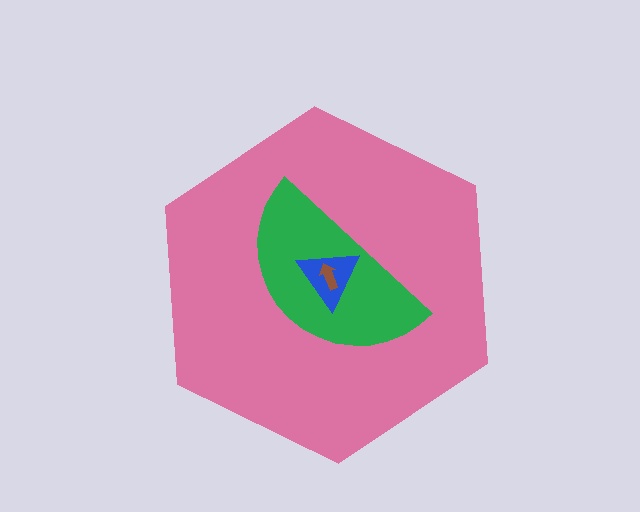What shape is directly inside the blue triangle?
The brown arrow.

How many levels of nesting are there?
4.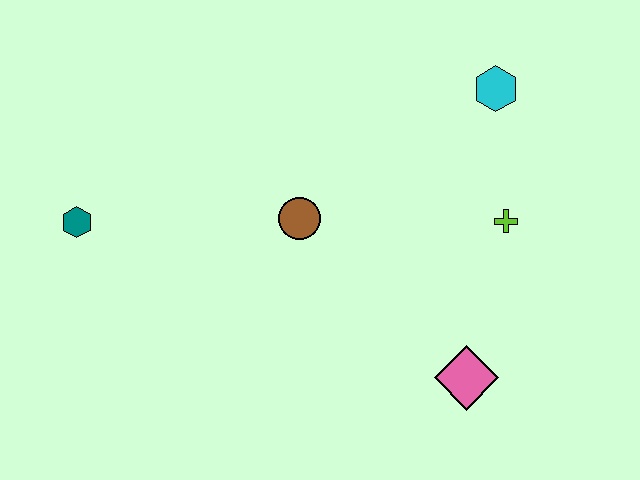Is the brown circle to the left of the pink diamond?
Yes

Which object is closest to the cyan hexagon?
The lime cross is closest to the cyan hexagon.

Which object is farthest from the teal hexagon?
The cyan hexagon is farthest from the teal hexagon.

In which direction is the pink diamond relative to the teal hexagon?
The pink diamond is to the right of the teal hexagon.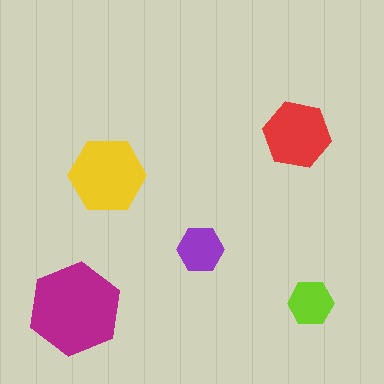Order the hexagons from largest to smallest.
the magenta one, the yellow one, the red one, the purple one, the lime one.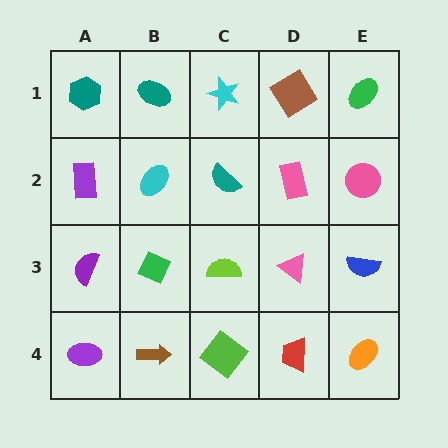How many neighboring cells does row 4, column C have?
3.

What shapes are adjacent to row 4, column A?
A purple semicircle (row 3, column A), a brown arrow (row 4, column B).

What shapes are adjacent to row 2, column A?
A teal hexagon (row 1, column A), a purple semicircle (row 3, column A), a cyan ellipse (row 2, column B).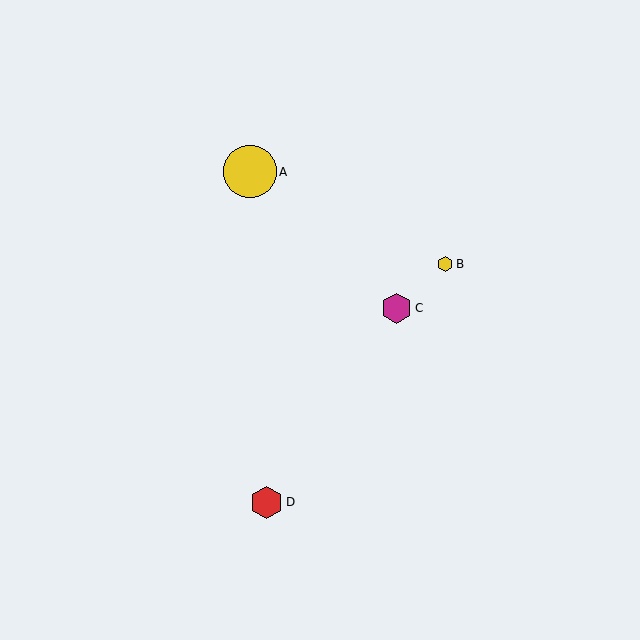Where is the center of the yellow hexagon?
The center of the yellow hexagon is at (445, 264).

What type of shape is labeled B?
Shape B is a yellow hexagon.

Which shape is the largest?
The yellow circle (labeled A) is the largest.